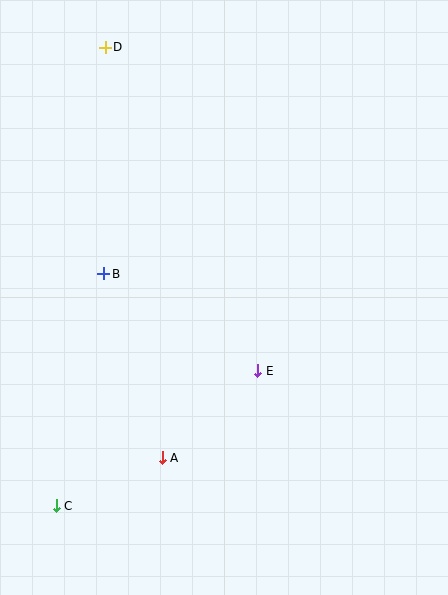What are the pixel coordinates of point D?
Point D is at (105, 47).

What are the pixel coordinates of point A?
Point A is at (162, 458).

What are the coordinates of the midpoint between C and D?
The midpoint between C and D is at (81, 277).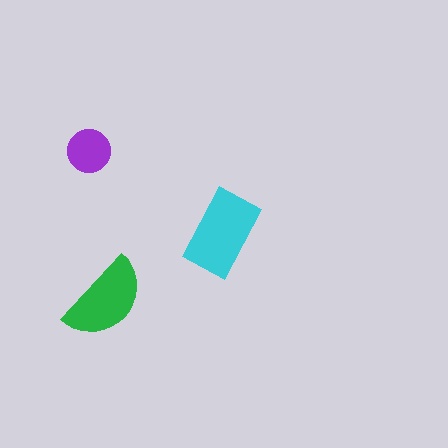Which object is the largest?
The cyan rectangle.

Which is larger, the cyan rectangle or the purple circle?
The cyan rectangle.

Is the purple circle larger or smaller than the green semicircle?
Smaller.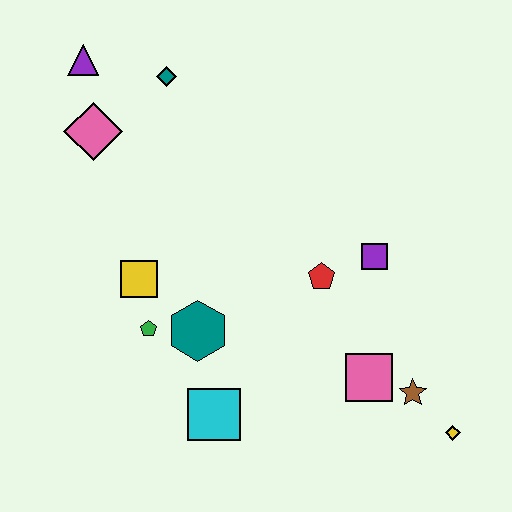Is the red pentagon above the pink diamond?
No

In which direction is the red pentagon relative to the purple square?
The red pentagon is to the left of the purple square.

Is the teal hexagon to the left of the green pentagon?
No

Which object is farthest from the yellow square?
The yellow diamond is farthest from the yellow square.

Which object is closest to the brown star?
The pink square is closest to the brown star.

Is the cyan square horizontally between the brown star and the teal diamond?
Yes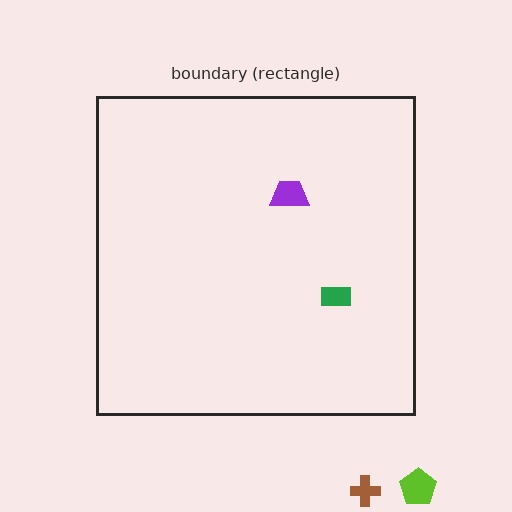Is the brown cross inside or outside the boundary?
Outside.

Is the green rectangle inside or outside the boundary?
Inside.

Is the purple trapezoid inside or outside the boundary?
Inside.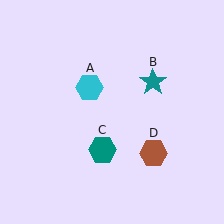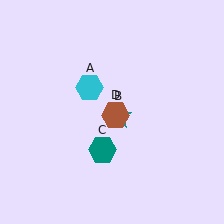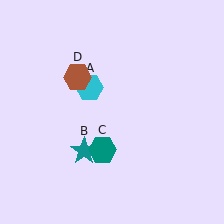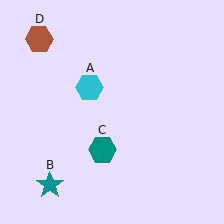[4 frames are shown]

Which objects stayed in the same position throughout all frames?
Cyan hexagon (object A) and teal hexagon (object C) remained stationary.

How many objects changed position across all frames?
2 objects changed position: teal star (object B), brown hexagon (object D).